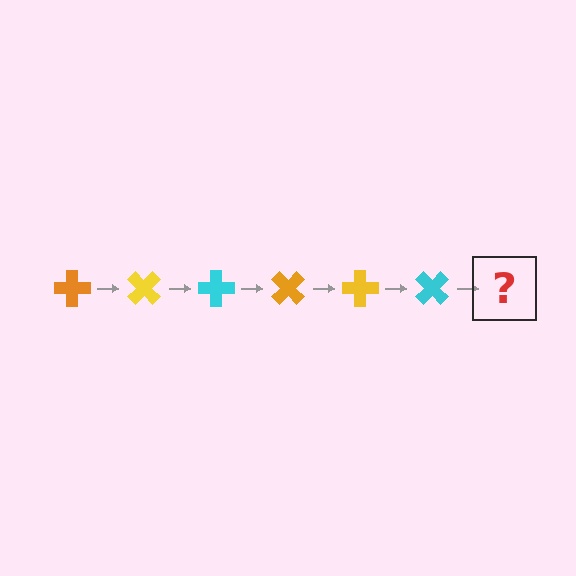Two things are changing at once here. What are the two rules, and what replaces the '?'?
The two rules are that it rotates 45 degrees each step and the color cycles through orange, yellow, and cyan. The '?' should be an orange cross, rotated 270 degrees from the start.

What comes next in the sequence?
The next element should be an orange cross, rotated 270 degrees from the start.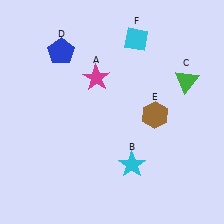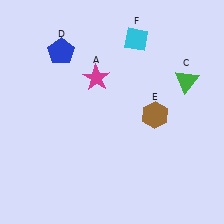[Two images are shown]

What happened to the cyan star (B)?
The cyan star (B) was removed in Image 2. It was in the bottom-right area of Image 1.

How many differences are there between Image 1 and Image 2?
There is 1 difference between the two images.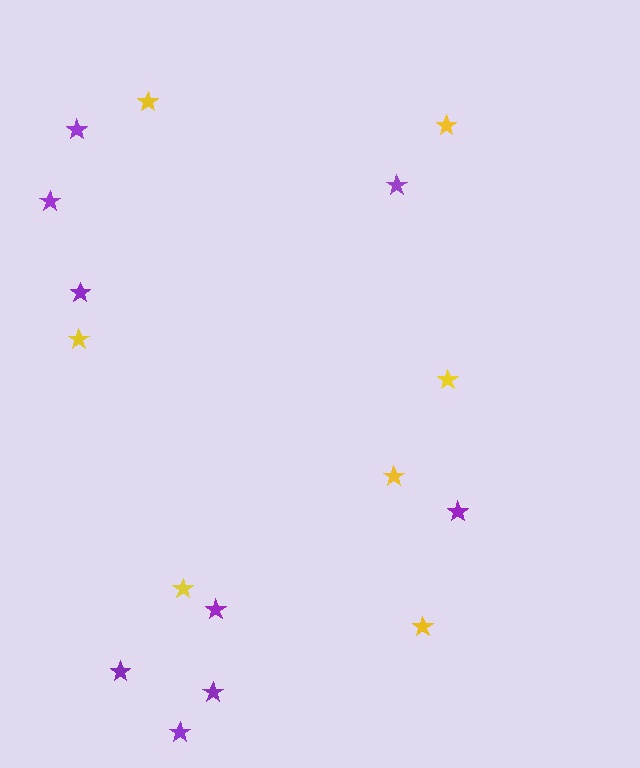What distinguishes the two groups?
There are 2 groups: one group of yellow stars (7) and one group of purple stars (9).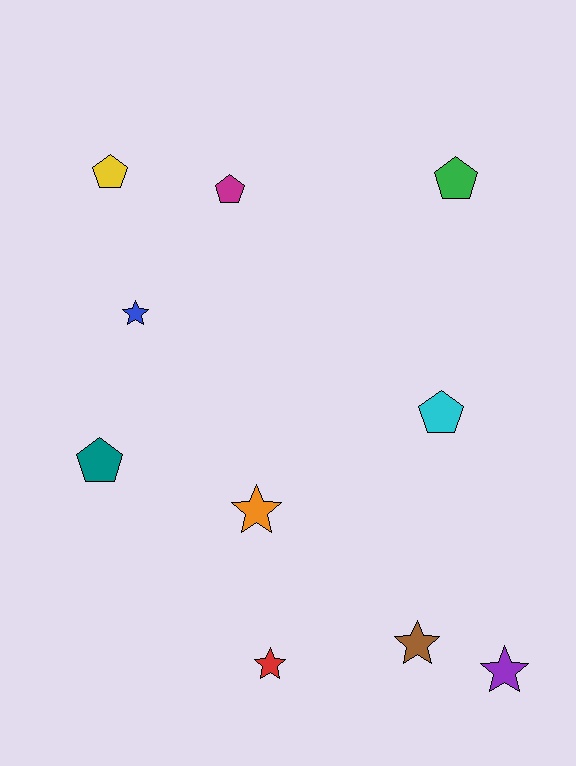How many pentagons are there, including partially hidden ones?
There are 5 pentagons.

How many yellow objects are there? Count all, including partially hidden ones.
There is 1 yellow object.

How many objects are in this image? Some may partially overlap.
There are 10 objects.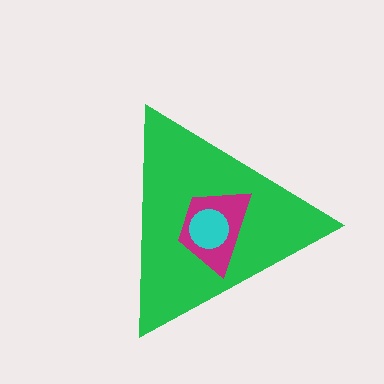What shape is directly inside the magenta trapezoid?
The cyan circle.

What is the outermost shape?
The green triangle.